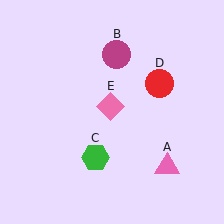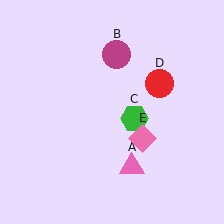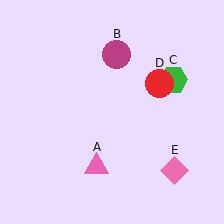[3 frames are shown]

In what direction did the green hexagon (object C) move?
The green hexagon (object C) moved up and to the right.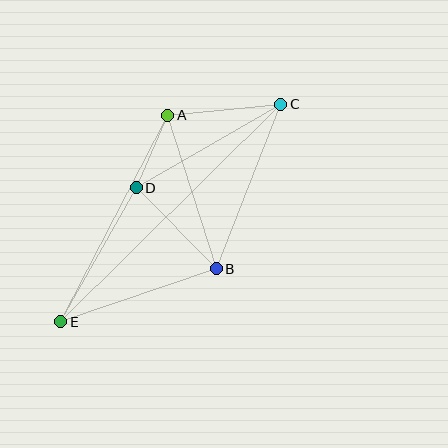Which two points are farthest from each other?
Points C and E are farthest from each other.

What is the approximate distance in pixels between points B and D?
The distance between B and D is approximately 113 pixels.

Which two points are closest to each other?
Points A and D are closest to each other.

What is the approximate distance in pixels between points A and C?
The distance between A and C is approximately 114 pixels.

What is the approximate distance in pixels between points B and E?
The distance between B and E is approximately 164 pixels.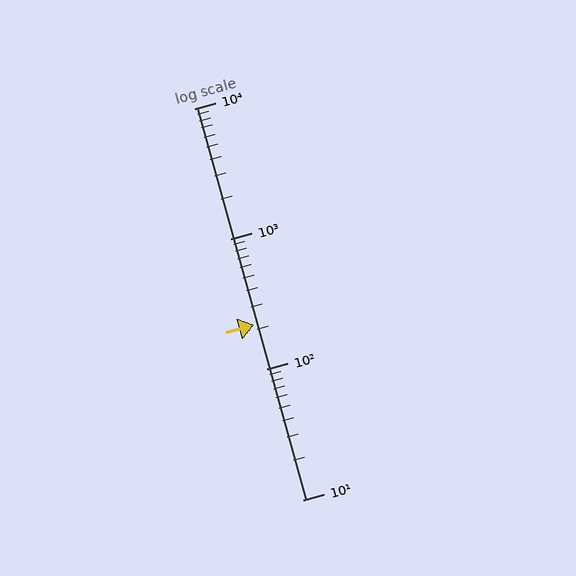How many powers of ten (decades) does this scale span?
The scale spans 3 decades, from 10 to 10000.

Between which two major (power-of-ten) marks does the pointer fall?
The pointer is between 100 and 1000.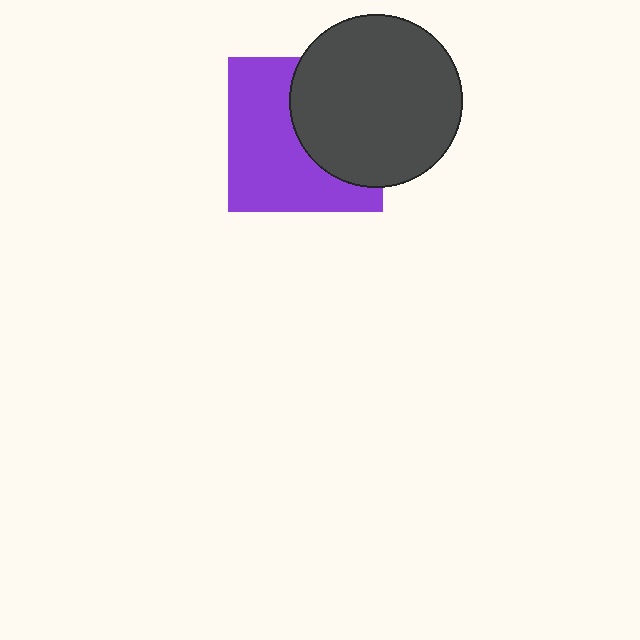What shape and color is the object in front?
The object in front is a dark gray circle.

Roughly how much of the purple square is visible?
About half of it is visible (roughly 56%).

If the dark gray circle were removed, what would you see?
You would see the complete purple square.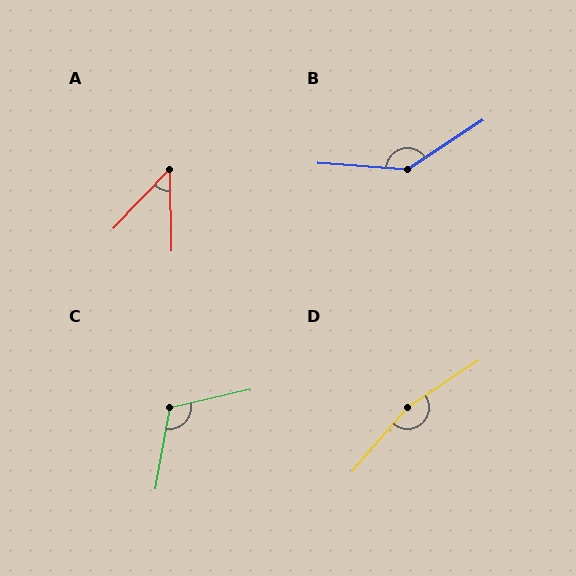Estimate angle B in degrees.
Approximately 143 degrees.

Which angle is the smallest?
A, at approximately 45 degrees.